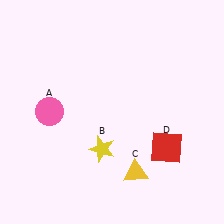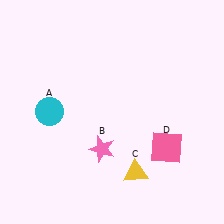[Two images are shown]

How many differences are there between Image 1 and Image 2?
There are 3 differences between the two images.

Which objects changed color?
A changed from pink to cyan. B changed from yellow to pink. D changed from red to pink.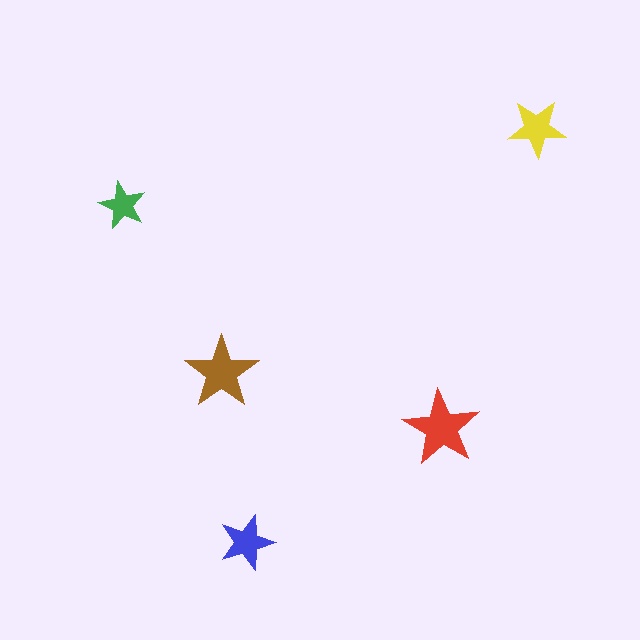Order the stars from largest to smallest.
the red one, the brown one, the yellow one, the blue one, the green one.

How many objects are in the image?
There are 5 objects in the image.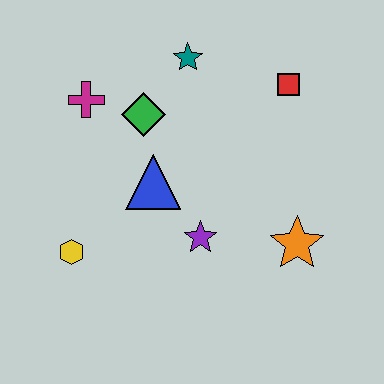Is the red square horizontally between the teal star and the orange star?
Yes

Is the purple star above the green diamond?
No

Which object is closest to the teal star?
The green diamond is closest to the teal star.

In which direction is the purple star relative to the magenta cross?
The purple star is below the magenta cross.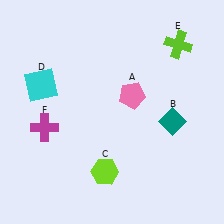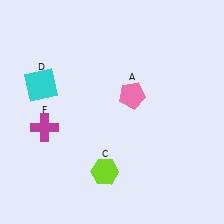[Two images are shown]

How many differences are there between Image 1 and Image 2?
There are 2 differences between the two images.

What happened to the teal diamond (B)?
The teal diamond (B) was removed in Image 2. It was in the bottom-right area of Image 1.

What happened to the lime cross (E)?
The lime cross (E) was removed in Image 2. It was in the top-right area of Image 1.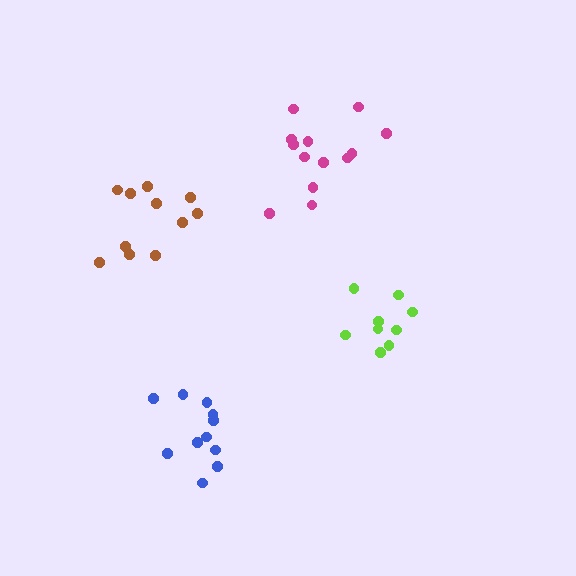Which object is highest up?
The magenta cluster is topmost.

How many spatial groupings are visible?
There are 4 spatial groupings.